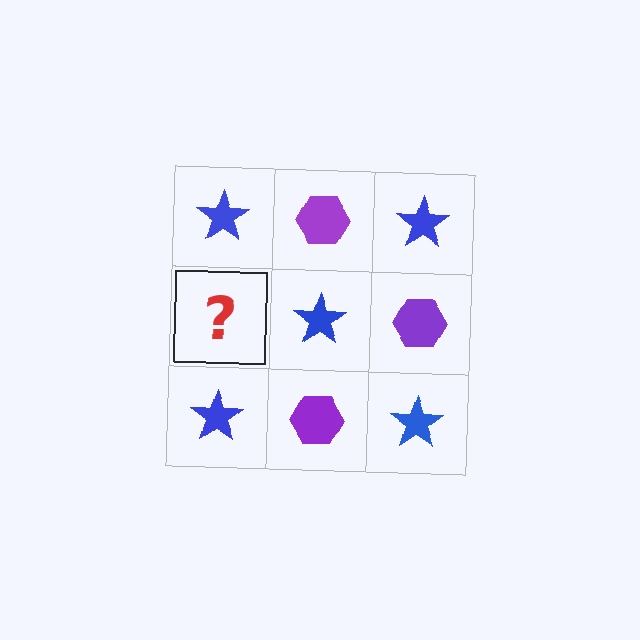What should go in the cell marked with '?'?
The missing cell should contain a purple hexagon.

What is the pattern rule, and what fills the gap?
The rule is that it alternates blue star and purple hexagon in a checkerboard pattern. The gap should be filled with a purple hexagon.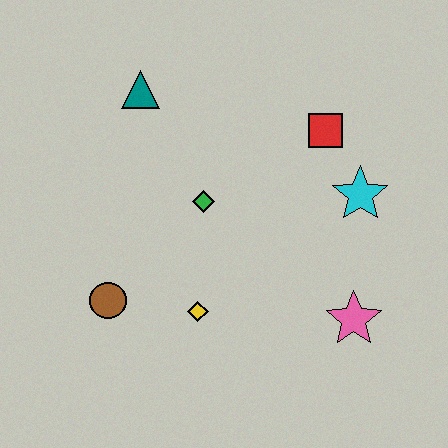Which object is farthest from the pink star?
The teal triangle is farthest from the pink star.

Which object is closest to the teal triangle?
The green diamond is closest to the teal triangle.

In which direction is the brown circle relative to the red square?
The brown circle is to the left of the red square.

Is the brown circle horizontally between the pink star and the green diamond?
No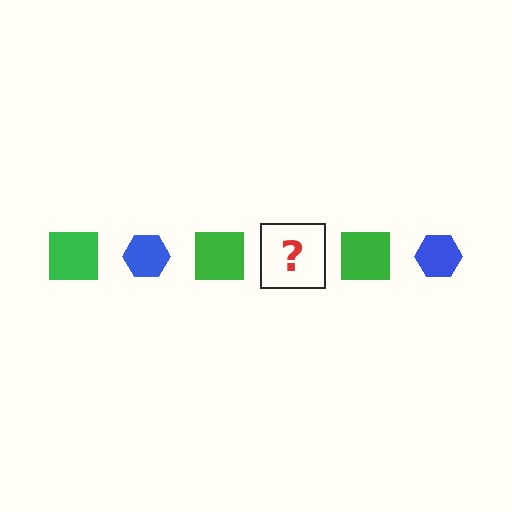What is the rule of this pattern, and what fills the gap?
The rule is that the pattern alternates between green square and blue hexagon. The gap should be filled with a blue hexagon.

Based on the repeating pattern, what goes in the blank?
The blank should be a blue hexagon.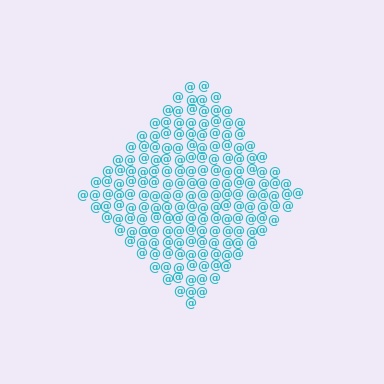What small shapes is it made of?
It is made of small at signs.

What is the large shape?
The large shape is a diamond.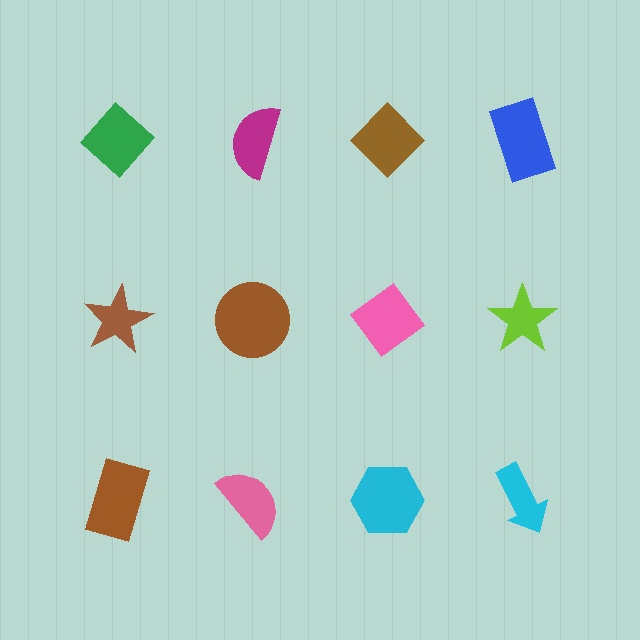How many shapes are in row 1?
4 shapes.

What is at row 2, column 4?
A lime star.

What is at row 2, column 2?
A brown circle.